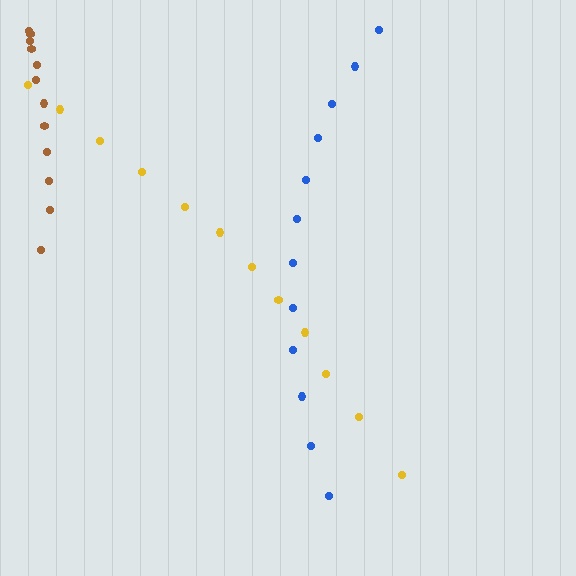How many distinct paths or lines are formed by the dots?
There are 3 distinct paths.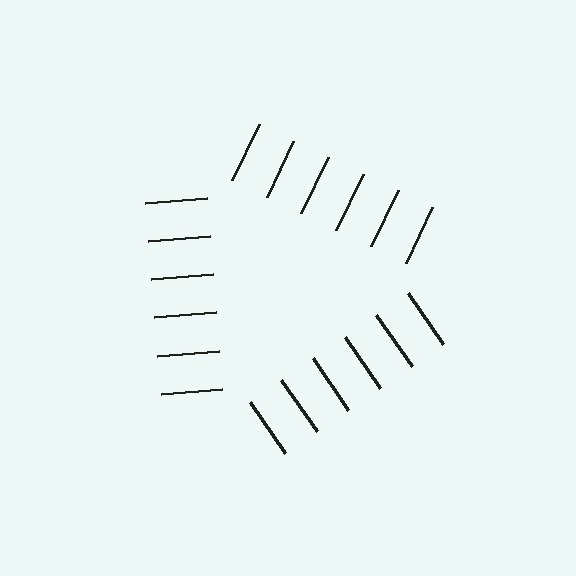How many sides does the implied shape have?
3 sides — the line-ends trace a triangle.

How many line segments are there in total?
18 — 6 along each of the 3 edges.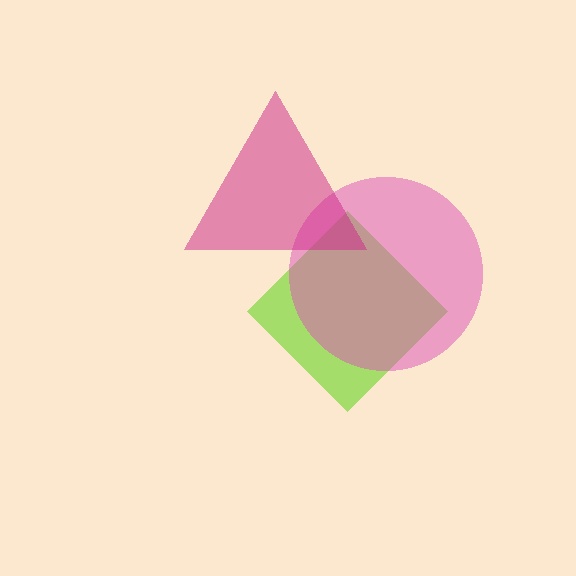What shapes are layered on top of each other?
The layered shapes are: a lime diamond, a pink circle, a magenta triangle.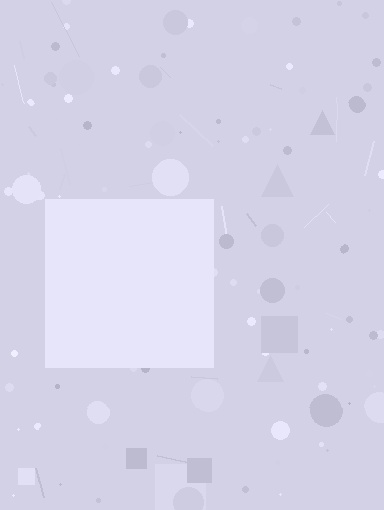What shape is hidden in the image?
A square is hidden in the image.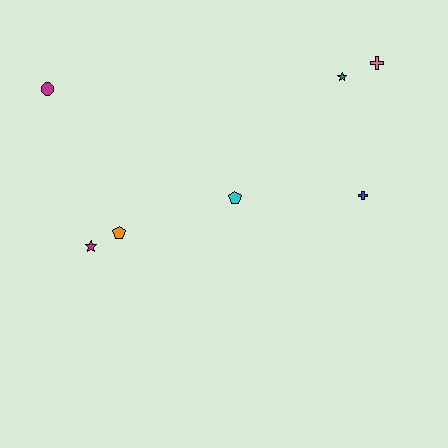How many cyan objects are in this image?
There is 1 cyan object.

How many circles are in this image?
There is 1 circle.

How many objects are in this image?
There are 7 objects.